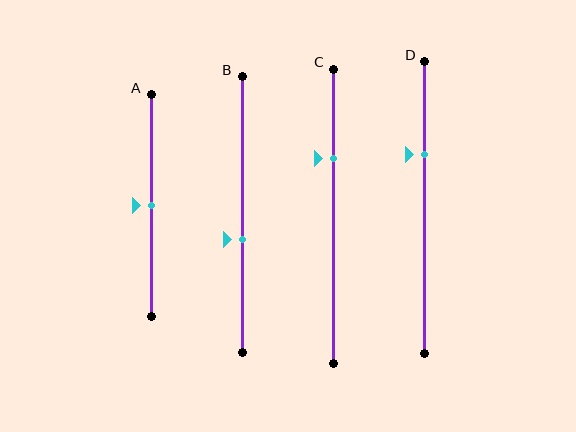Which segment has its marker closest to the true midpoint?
Segment A has its marker closest to the true midpoint.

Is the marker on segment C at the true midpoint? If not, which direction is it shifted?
No, the marker on segment C is shifted upward by about 20% of the segment length.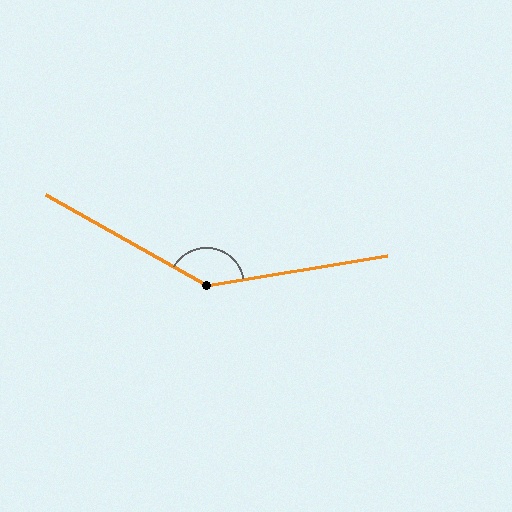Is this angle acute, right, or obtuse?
It is obtuse.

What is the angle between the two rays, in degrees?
Approximately 141 degrees.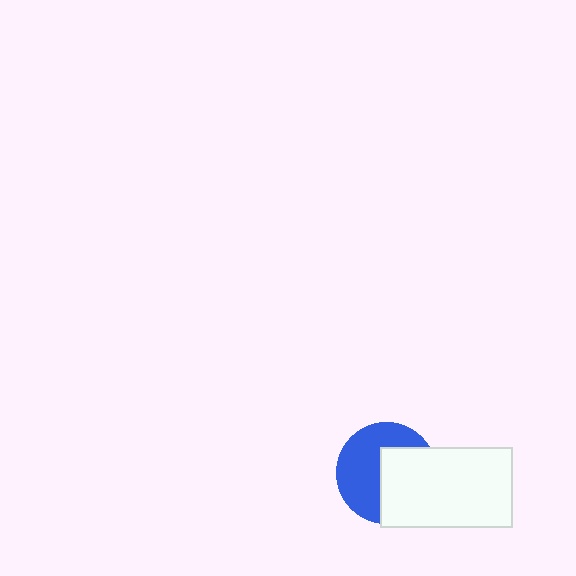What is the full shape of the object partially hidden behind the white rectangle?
The partially hidden object is a blue circle.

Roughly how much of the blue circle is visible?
About half of it is visible (roughly 53%).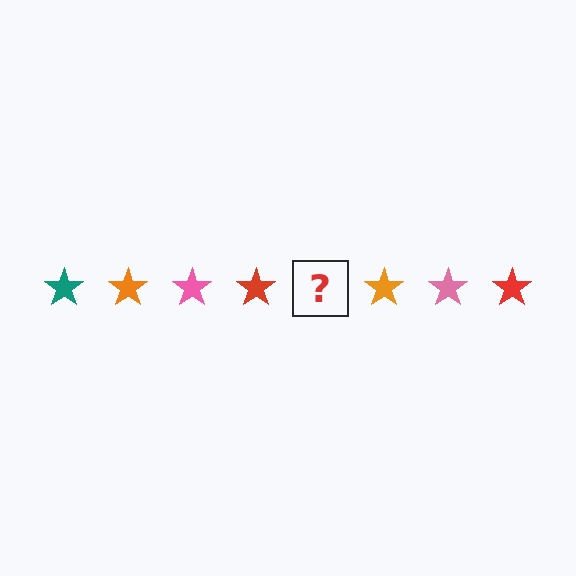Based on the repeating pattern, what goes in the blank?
The blank should be a teal star.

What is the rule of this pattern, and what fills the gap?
The rule is that the pattern cycles through teal, orange, pink, red stars. The gap should be filled with a teal star.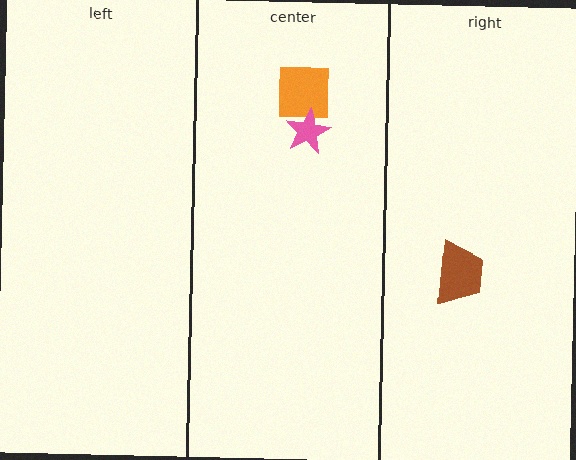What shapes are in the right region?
The brown trapezoid.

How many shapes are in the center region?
2.